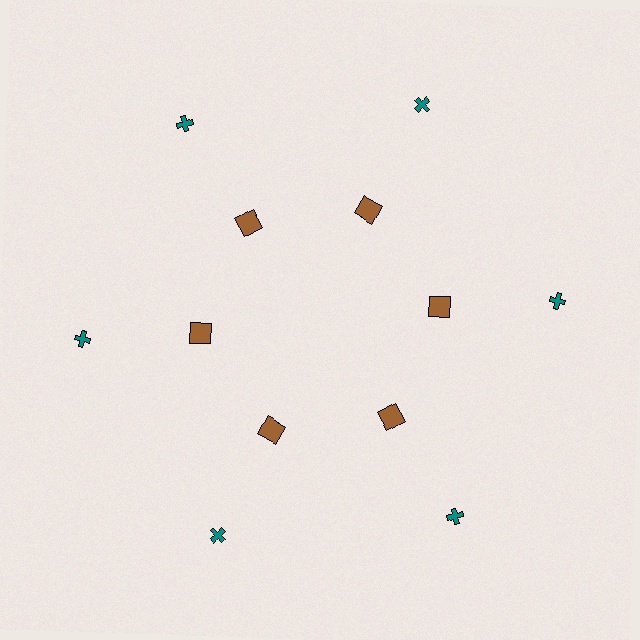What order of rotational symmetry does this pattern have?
This pattern has 6-fold rotational symmetry.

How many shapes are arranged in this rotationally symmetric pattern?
There are 12 shapes, arranged in 6 groups of 2.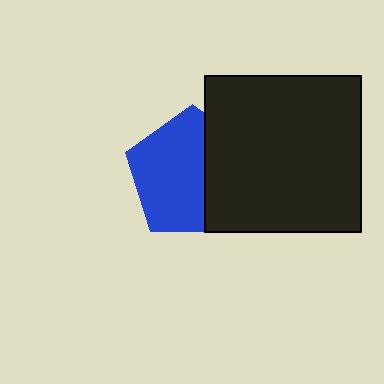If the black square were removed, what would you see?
You would see the complete blue pentagon.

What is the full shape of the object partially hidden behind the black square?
The partially hidden object is a blue pentagon.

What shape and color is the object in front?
The object in front is a black square.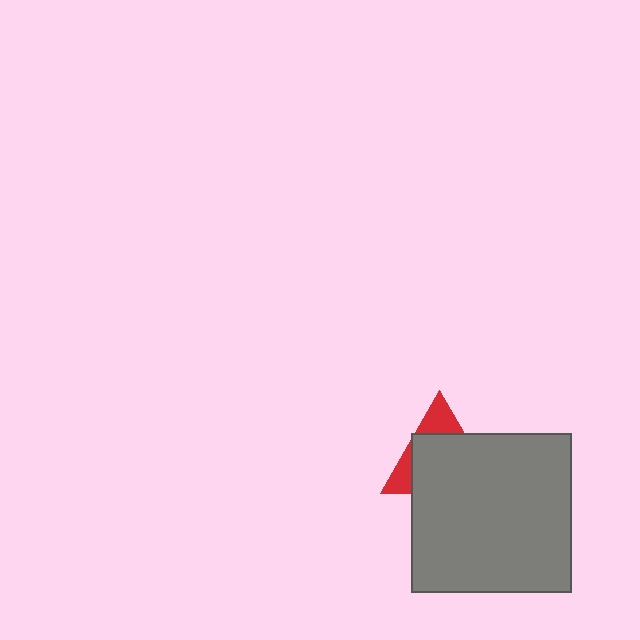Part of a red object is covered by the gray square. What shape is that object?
It is a triangle.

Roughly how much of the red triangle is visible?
A small part of it is visible (roughly 32%).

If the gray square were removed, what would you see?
You would see the complete red triangle.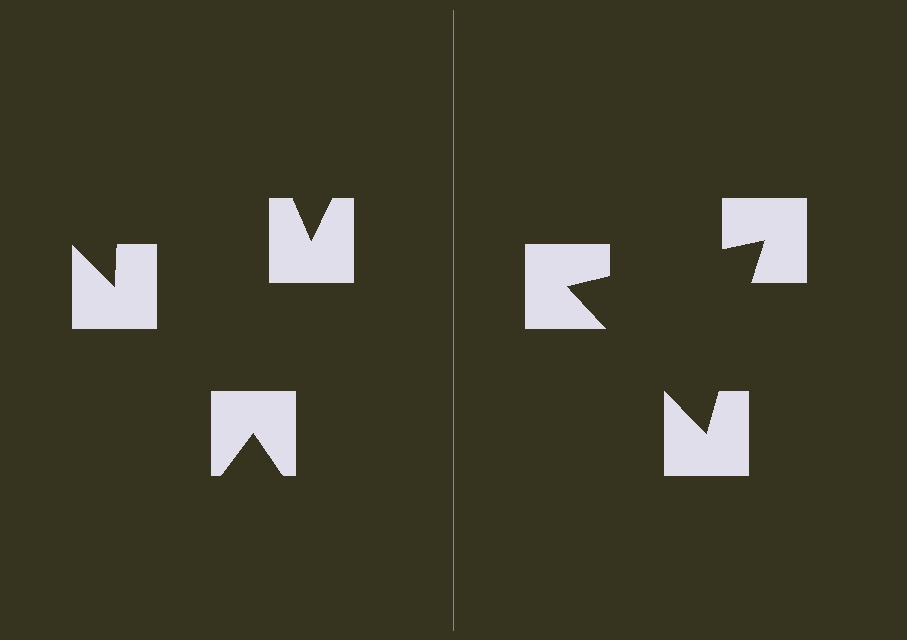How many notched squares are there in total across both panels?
6 — 3 on each side.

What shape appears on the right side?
An illusory triangle.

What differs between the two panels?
The notched squares are positioned identically on both sides; only the wedge orientations differ. On the right they align to a triangle; on the left they are misaligned.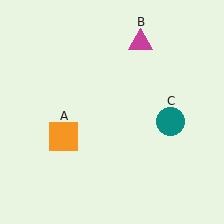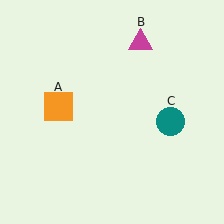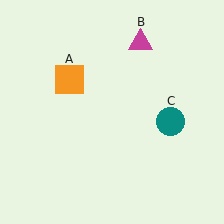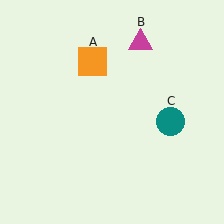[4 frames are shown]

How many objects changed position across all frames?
1 object changed position: orange square (object A).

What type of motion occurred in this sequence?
The orange square (object A) rotated clockwise around the center of the scene.